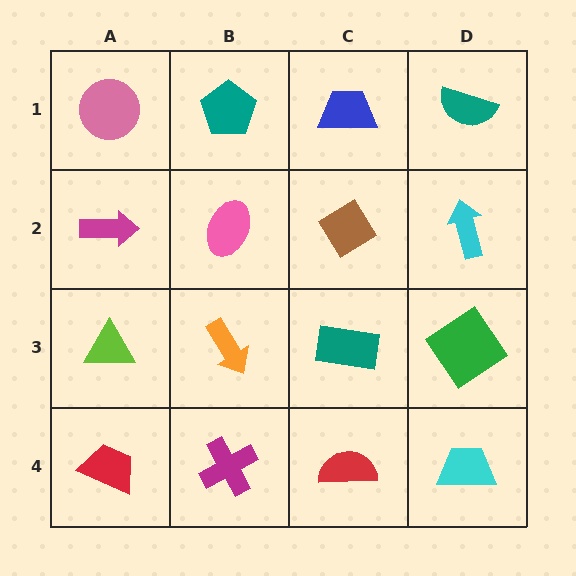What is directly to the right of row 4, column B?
A red semicircle.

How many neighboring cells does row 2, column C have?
4.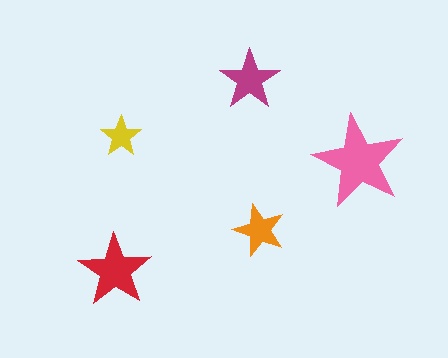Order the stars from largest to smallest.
the pink one, the red one, the magenta one, the orange one, the yellow one.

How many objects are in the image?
There are 5 objects in the image.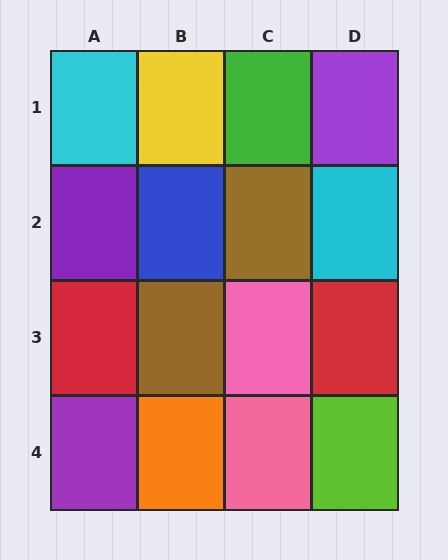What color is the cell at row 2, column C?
Brown.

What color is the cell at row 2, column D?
Cyan.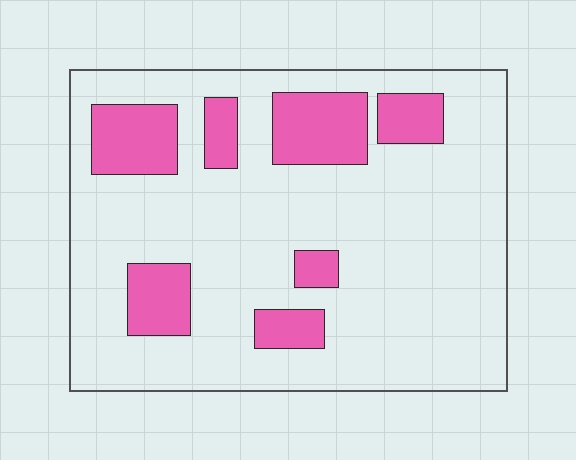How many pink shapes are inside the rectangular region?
7.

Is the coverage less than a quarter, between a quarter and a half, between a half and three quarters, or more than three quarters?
Less than a quarter.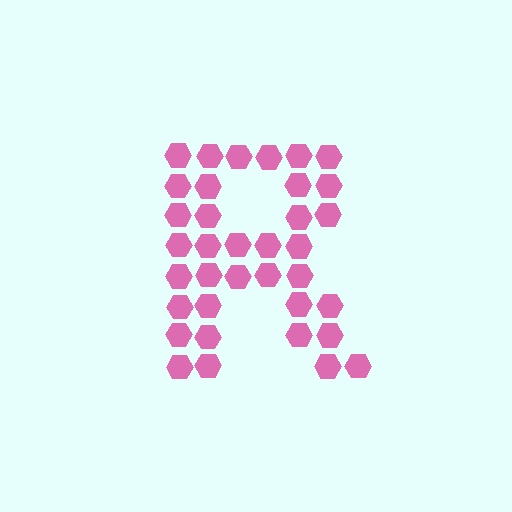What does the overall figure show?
The overall figure shows the letter R.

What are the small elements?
The small elements are hexagons.